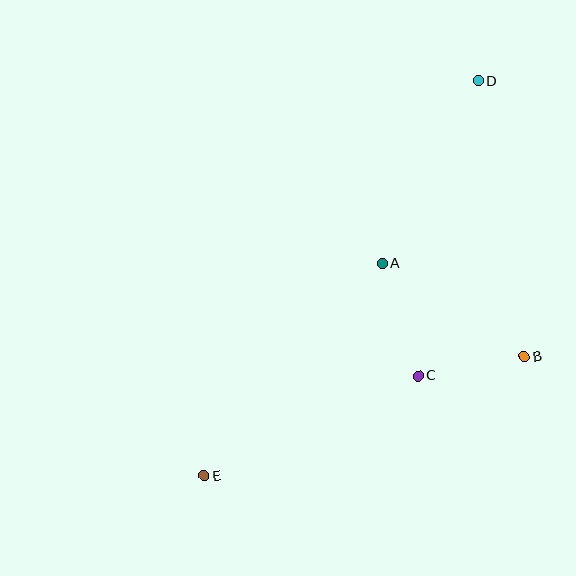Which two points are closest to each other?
Points B and C are closest to each other.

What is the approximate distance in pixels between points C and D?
The distance between C and D is approximately 301 pixels.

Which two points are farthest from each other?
Points D and E are farthest from each other.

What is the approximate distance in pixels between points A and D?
The distance between A and D is approximately 206 pixels.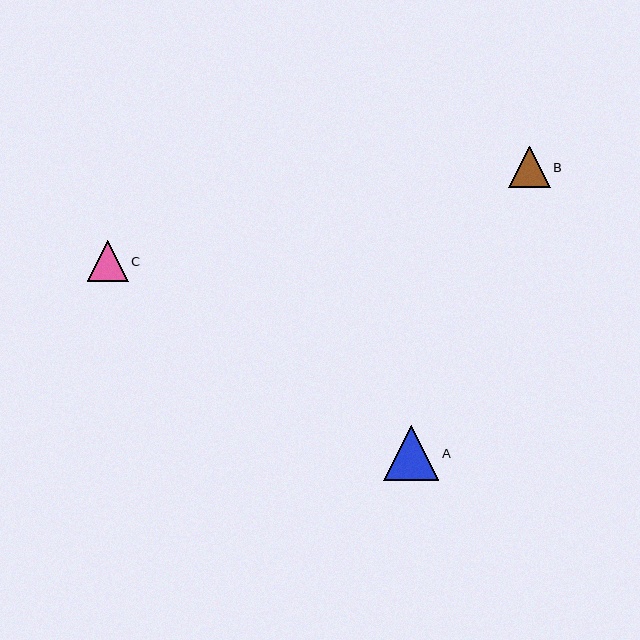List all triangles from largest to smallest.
From largest to smallest: A, B, C.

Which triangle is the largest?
Triangle A is the largest with a size of approximately 55 pixels.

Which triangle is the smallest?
Triangle C is the smallest with a size of approximately 41 pixels.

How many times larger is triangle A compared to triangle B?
Triangle A is approximately 1.3 times the size of triangle B.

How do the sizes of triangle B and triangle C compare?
Triangle B and triangle C are approximately the same size.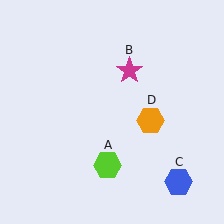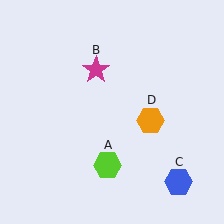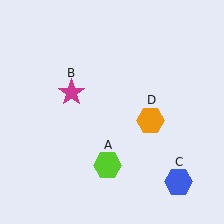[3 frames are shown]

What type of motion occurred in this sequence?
The magenta star (object B) rotated counterclockwise around the center of the scene.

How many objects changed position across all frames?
1 object changed position: magenta star (object B).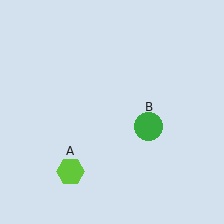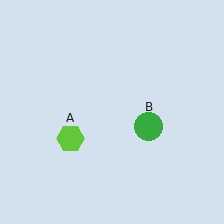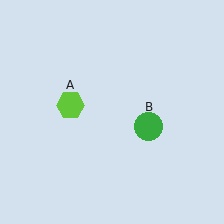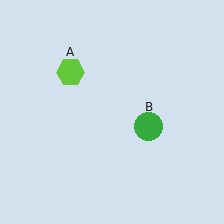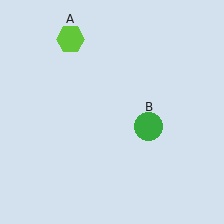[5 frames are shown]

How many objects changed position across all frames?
1 object changed position: lime hexagon (object A).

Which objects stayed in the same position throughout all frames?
Green circle (object B) remained stationary.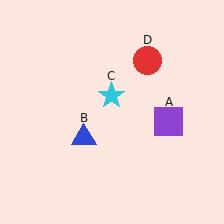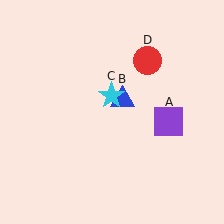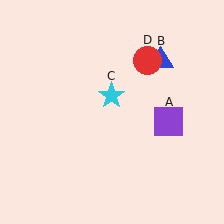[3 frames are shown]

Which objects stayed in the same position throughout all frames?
Purple square (object A) and cyan star (object C) and red circle (object D) remained stationary.